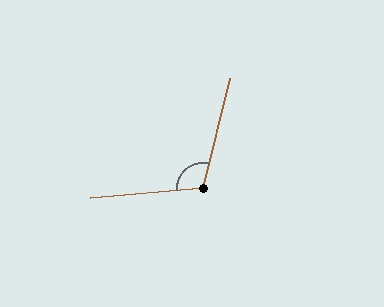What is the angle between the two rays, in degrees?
Approximately 109 degrees.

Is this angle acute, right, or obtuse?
It is obtuse.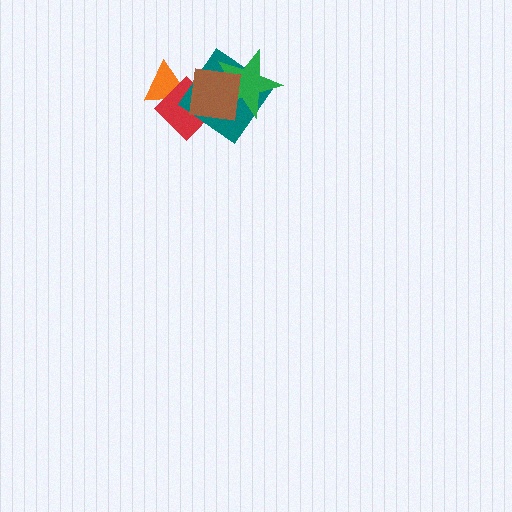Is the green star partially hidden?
Yes, it is partially covered by another shape.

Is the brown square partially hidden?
No, no other shape covers it.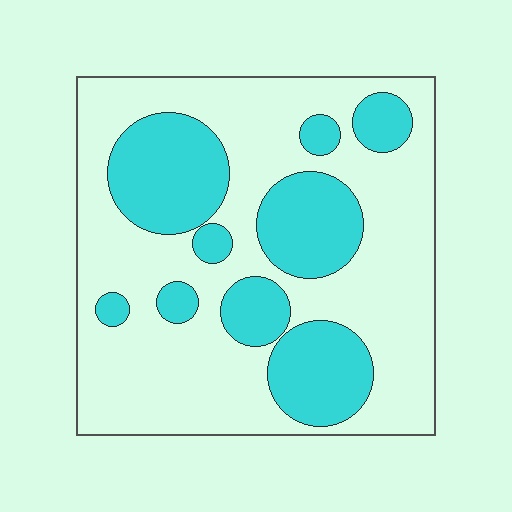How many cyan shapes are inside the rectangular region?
9.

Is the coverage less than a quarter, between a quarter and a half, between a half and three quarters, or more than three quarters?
Between a quarter and a half.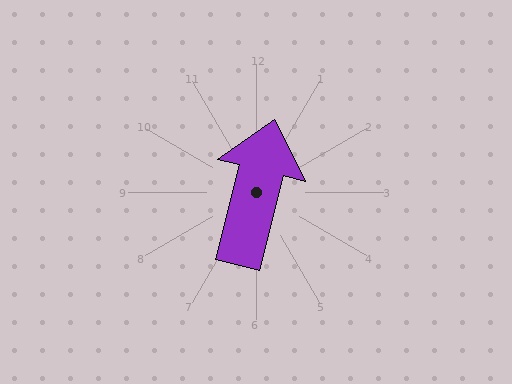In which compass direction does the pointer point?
North.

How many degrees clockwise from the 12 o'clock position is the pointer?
Approximately 14 degrees.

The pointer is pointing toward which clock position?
Roughly 12 o'clock.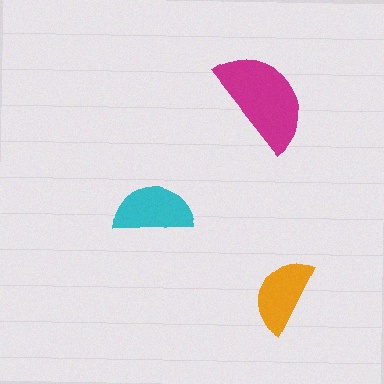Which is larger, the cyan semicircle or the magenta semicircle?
The magenta one.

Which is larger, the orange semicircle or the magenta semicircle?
The magenta one.